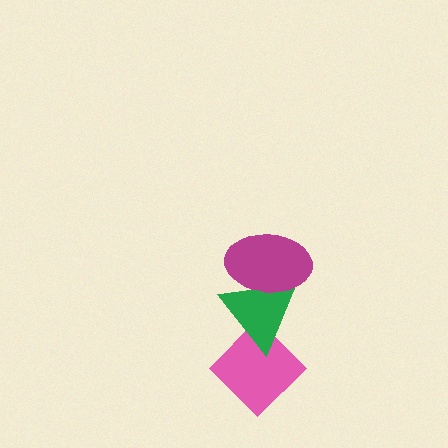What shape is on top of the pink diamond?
The green triangle is on top of the pink diamond.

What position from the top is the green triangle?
The green triangle is 2nd from the top.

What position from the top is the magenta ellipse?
The magenta ellipse is 1st from the top.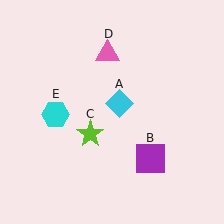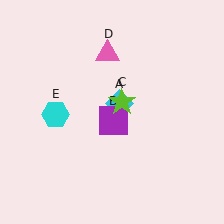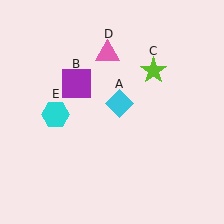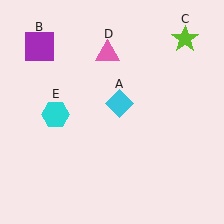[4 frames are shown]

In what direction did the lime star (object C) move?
The lime star (object C) moved up and to the right.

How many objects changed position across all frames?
2 objects changed position: purple square (object B), lime star (object C).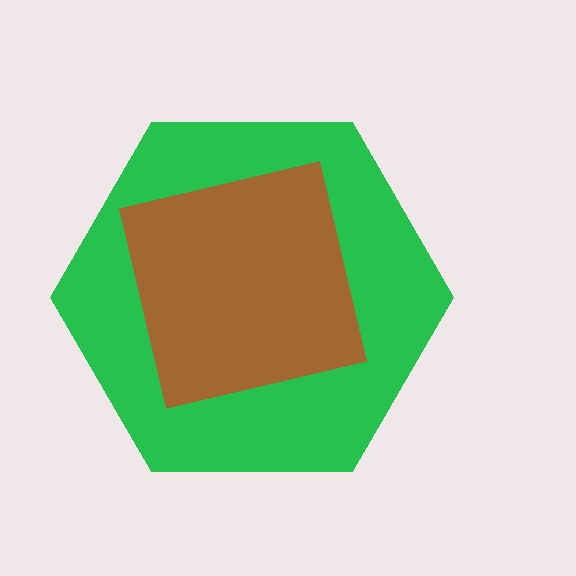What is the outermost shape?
The green hexagon.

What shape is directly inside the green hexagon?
The brown square.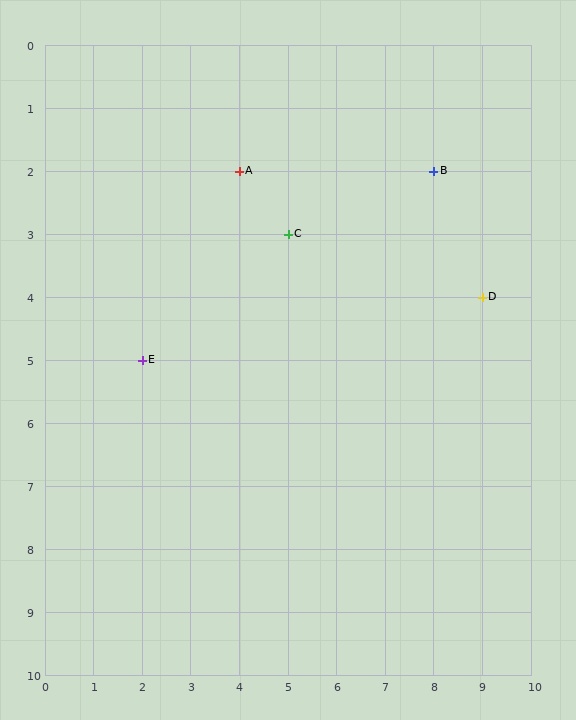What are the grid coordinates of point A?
Point A is at grid coordinates (4, 2).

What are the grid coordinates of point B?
Point B is at grid coordinates (8, 2).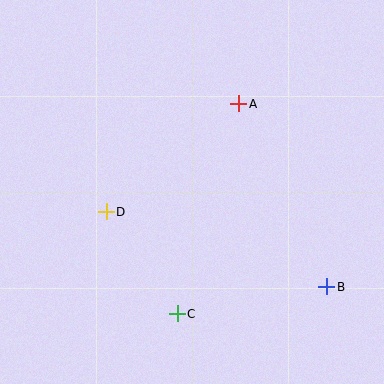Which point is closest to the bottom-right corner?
Point B is closest to the bottom-right corner.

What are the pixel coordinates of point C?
Point C is at (177, 314).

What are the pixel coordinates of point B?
Point B is at (327, 287).